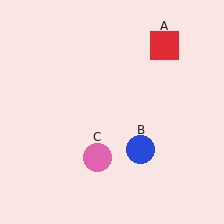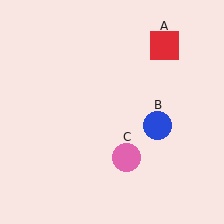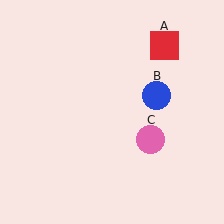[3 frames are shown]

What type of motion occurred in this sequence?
The blue circle (object B), pink circle (object C) rotated counterclockwise around the center of the scene.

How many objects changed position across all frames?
2 objects changed position: blue circle (object B), pink circle (object C).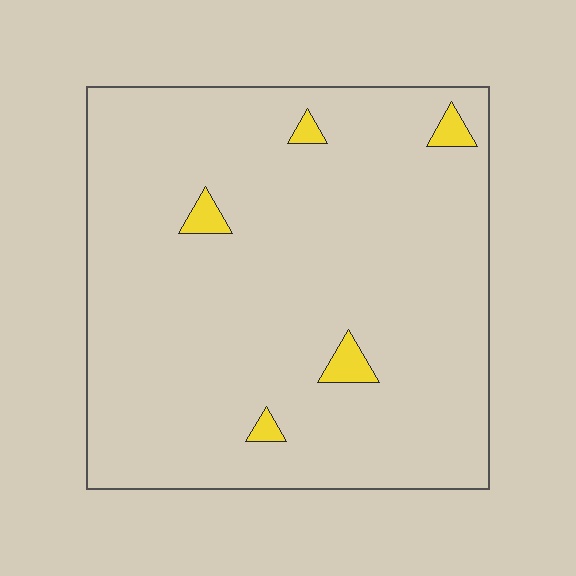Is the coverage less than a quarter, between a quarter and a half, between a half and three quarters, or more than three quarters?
Less than a quarter.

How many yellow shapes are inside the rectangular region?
5.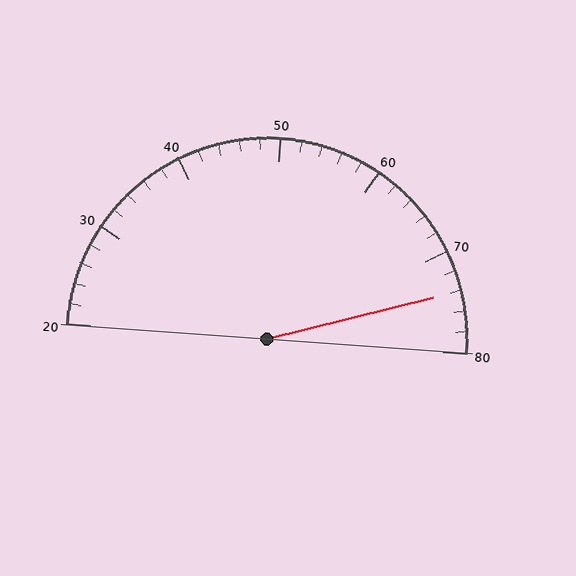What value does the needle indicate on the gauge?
The needle indicates approximately 74.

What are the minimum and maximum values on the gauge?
The gauge ranges from 20 to 80.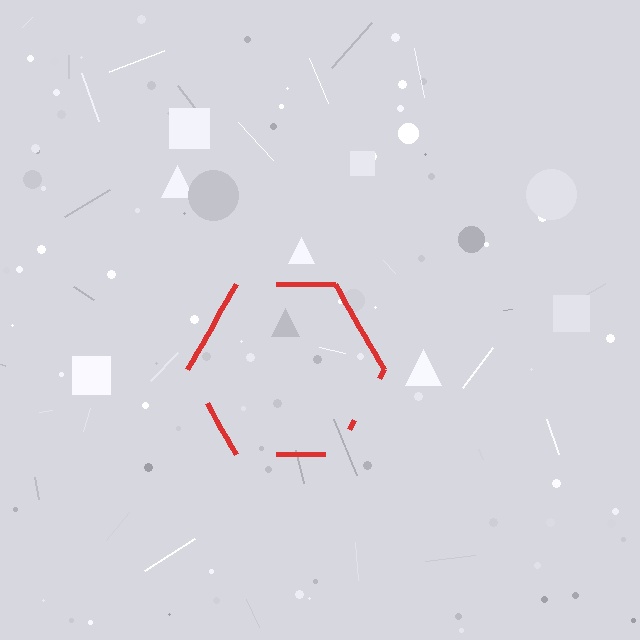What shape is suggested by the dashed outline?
The dashed outline suggests a hexagon.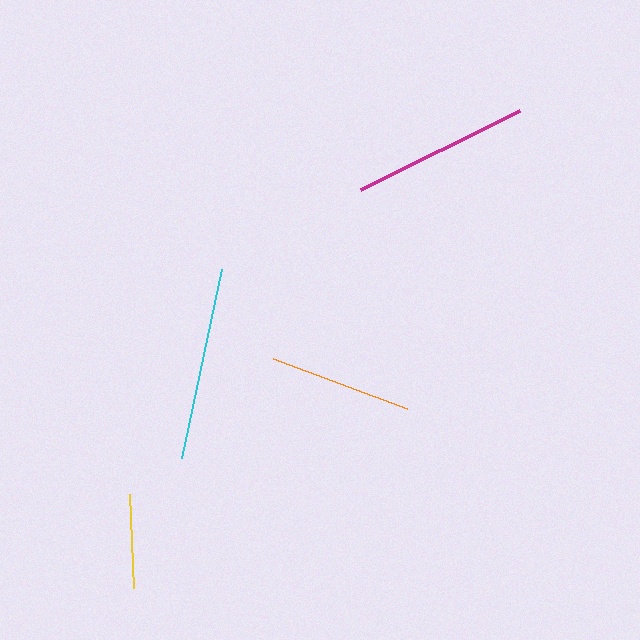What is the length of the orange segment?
The orange segment is approximately 144 pixels long.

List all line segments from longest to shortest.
From longest to shortest: cyan, magenta, orange, yellow.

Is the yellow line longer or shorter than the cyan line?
The cyan line is longer than the yellow line.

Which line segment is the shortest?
The yellow line is the shortest at approximately 94 pixels.